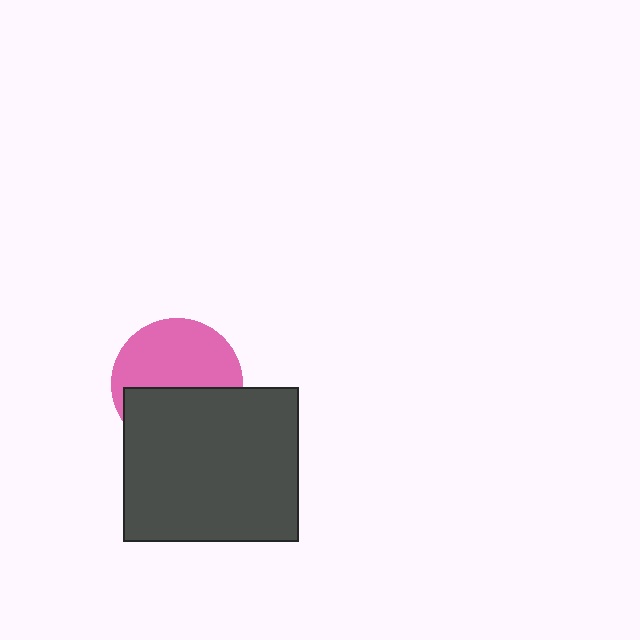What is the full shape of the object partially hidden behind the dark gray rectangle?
The partially hidden object is a pink circle.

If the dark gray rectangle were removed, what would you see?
You would see the complete pink circle.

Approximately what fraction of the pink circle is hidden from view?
Roughly 44% of the pink circle is hidden behind the dark gray rectangle.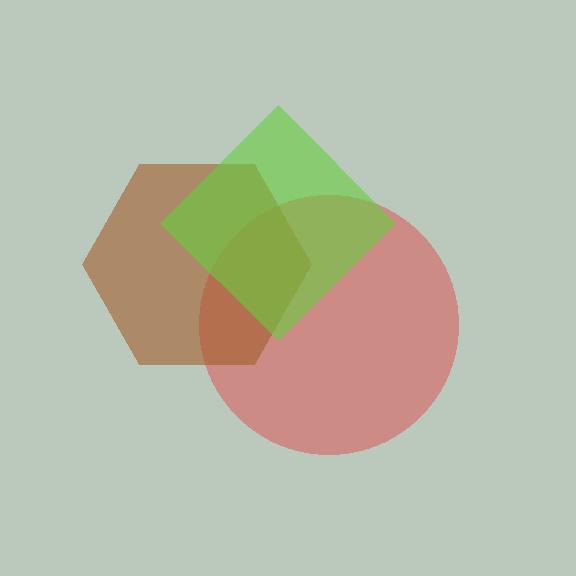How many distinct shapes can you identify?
There are 3 distinct shapes: a red circle, a brown hexagon, a lime diamond.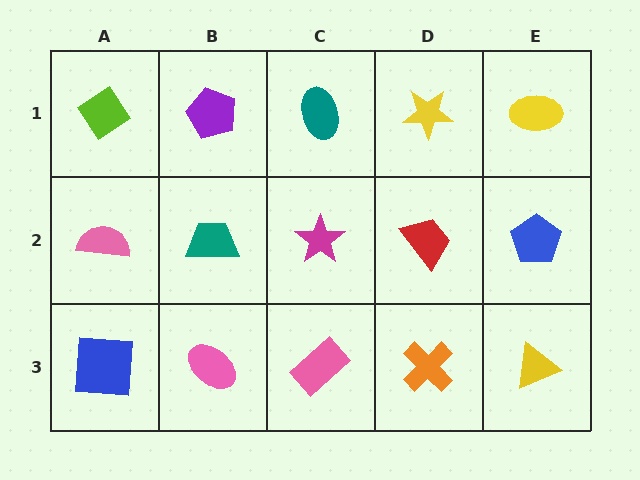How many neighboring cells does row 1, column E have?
2.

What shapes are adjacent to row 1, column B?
A teal trapezoid (row 2, column B), a lime diamond (row 1, column A), a teal ellipse (row 1, column C).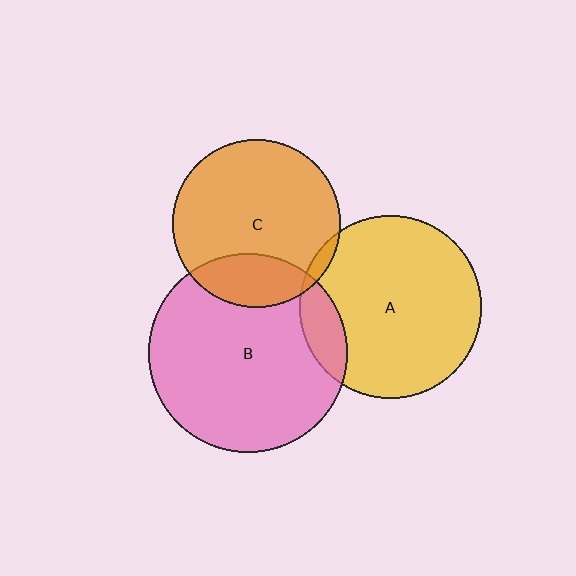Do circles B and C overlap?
Yes.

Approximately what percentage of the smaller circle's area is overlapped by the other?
Approximately 20%.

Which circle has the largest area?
Circle B (pink).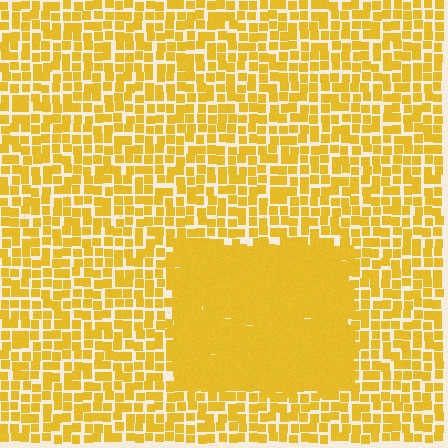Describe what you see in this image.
The image contains small yellow elements arranged at two different densities. A rectangle-shaped region is visible where the elements are more densely packed than the surrounding area.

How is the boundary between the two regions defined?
The boundary is defined by a change in element density (approximately 2.0x ratio). All elements are the same color, size, and shape.